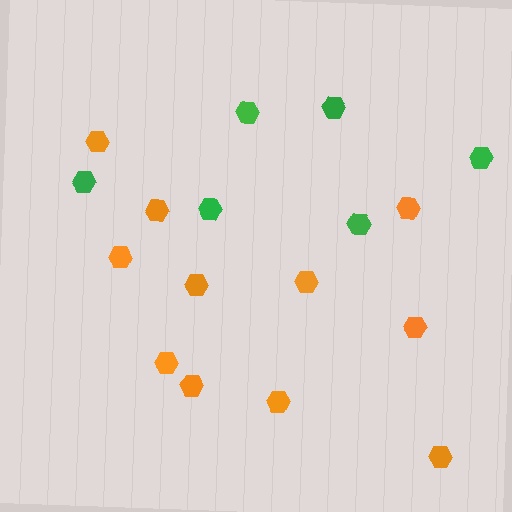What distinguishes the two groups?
There are 2 groups: one group of orange hexagons (11) and one group of green hexagons (6).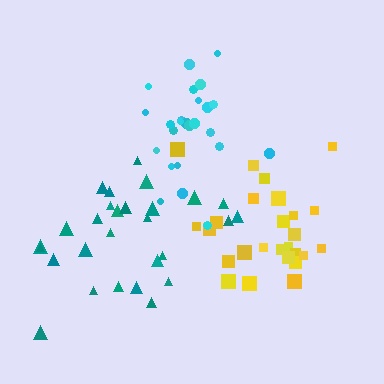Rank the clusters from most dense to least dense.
cyan, yellow, teal.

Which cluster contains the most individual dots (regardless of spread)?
Teal (28).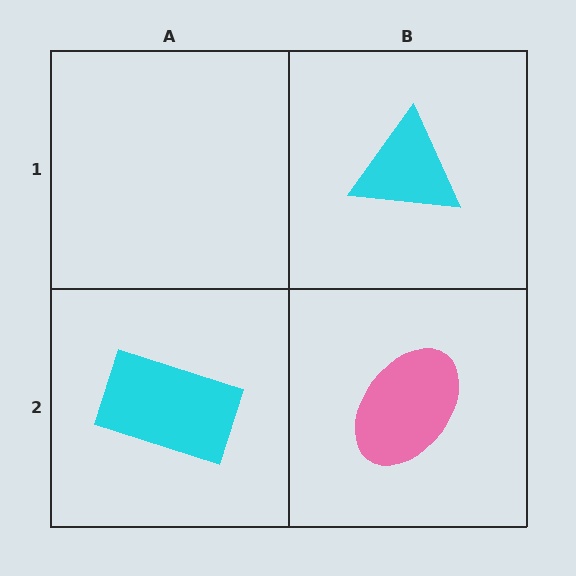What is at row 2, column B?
A pink ellipse.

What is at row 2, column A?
A cyan rectangle.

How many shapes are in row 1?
1 shape.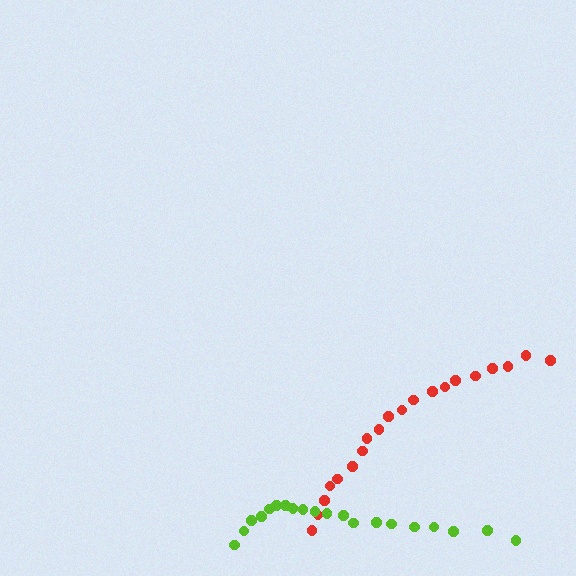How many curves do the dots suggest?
There are 2 distinct paths.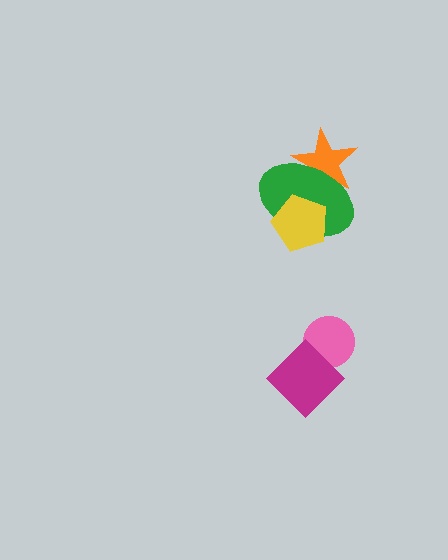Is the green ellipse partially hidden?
Yes, it is partially covered by another shape.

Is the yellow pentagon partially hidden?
No, no other shape covers it.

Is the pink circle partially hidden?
Yes, it is partially covered by another shape.